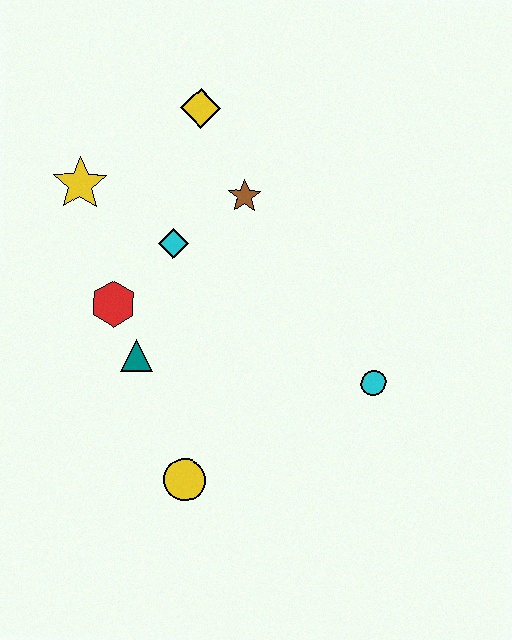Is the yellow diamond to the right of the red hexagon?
Yes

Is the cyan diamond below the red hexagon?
No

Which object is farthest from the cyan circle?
The yellow star is farthest from the cyan circle.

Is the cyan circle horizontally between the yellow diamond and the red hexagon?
No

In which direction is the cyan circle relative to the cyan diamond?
The cyan circle is to the right of the cyan diamond.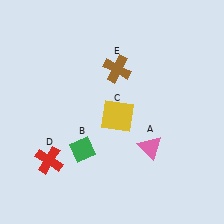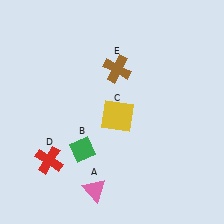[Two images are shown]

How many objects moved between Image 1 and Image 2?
1 object moved between the two images.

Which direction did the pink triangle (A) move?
The pink triangle (A) moved left.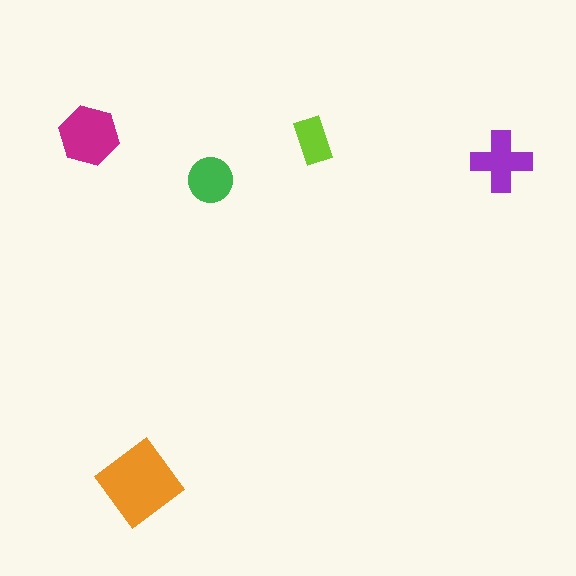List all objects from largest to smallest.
The orange diamond, the magenta hexagon, the purple cross, the green circle, the lime rectangle.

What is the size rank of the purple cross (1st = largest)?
3rd.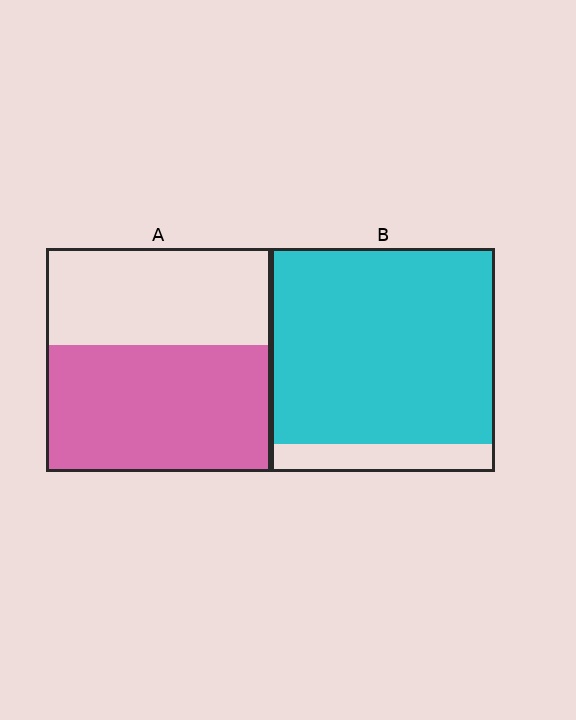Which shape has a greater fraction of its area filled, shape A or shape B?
Shape B.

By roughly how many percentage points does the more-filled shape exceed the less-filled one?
By roughly 30 percentage points (B over A).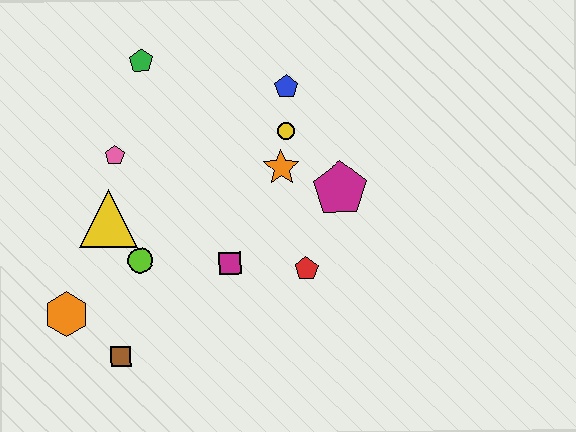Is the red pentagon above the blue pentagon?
No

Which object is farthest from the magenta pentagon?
The orange hexagon is farthest from the magenta pentagon.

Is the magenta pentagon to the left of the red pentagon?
No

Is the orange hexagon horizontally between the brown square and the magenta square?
No